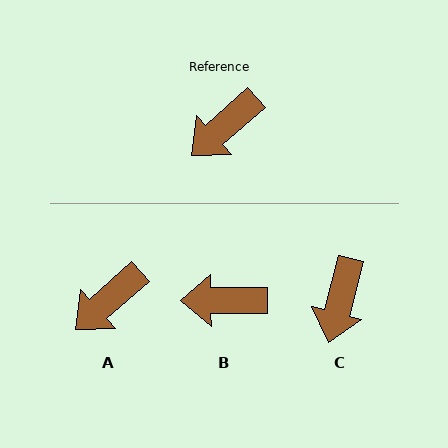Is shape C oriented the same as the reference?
No, it is off by about 33 degrees.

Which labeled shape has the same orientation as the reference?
A.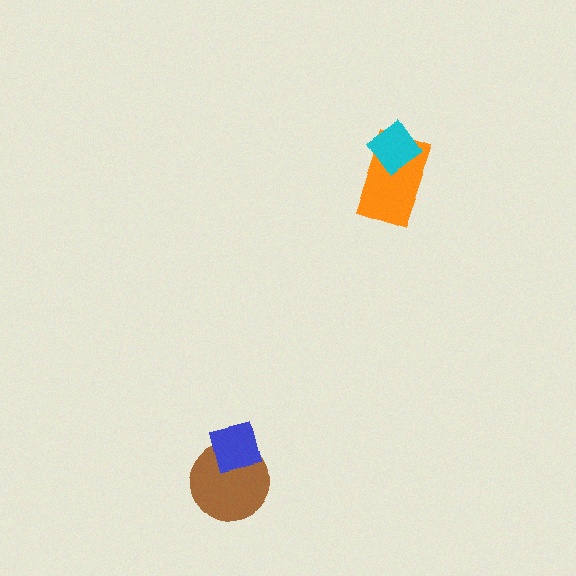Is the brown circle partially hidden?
Yes, it is partially covered by another shape.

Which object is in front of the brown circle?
The blue square is in front of the brown circle.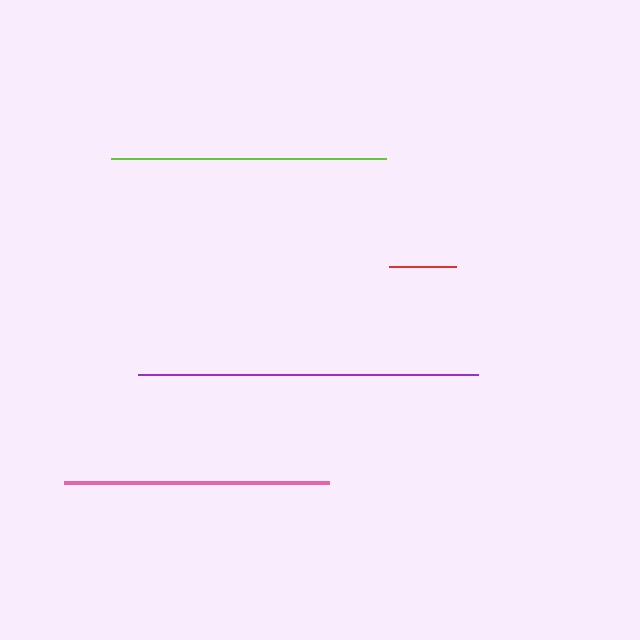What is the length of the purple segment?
The purple segment is approximately 340 pixels long.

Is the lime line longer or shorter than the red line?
The lime line is longer than the red line.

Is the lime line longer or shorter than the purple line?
The purple line is longer than the lime line.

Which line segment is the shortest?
The red line is the shortest at approximately 67 pixels.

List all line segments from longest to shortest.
From longest to shortest: purple, lime, pink, red.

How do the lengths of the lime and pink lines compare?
The lime and pink lines are approximately the same length.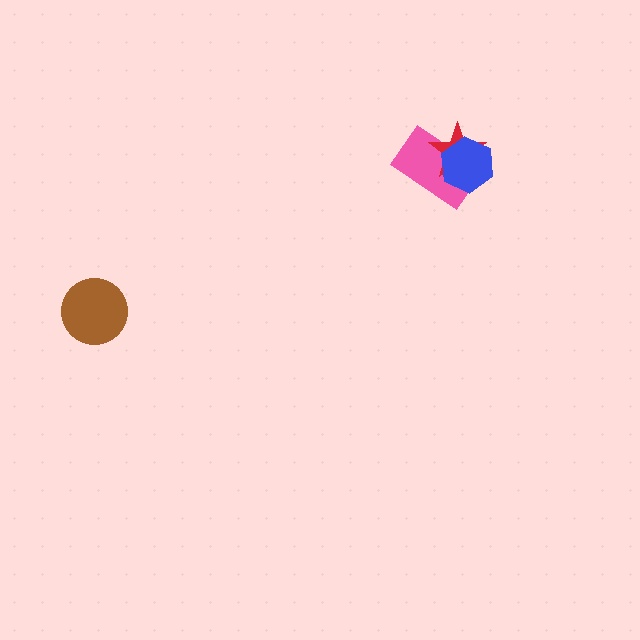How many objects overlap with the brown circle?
0 objects overlap with the brown circle.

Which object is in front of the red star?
The blue hexagon is in front of the red star.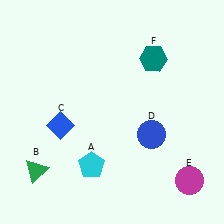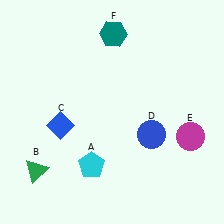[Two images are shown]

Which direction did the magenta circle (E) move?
The magenta circle (E) moved up.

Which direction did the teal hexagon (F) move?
The teal hexagon (F) moved left.